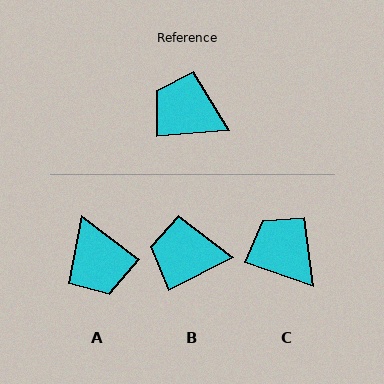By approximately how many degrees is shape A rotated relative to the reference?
Approximately 138 degrees counter-clockwise.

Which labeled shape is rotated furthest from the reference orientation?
A, about 138 degrees away.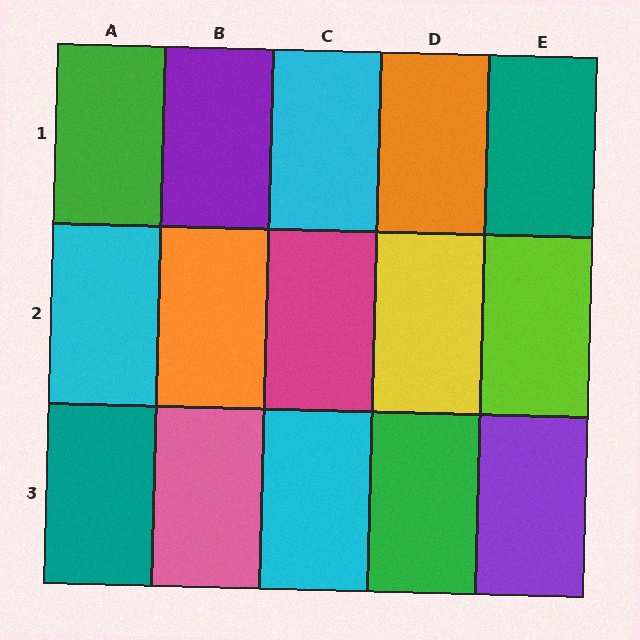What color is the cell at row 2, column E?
Lime.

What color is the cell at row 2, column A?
Cyan.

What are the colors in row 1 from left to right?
Green, purple, cyan, orange, teal.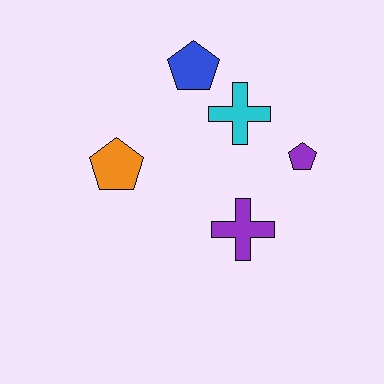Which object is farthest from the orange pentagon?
The purple pentagon is farthest from the orange pentagon.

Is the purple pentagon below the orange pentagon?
No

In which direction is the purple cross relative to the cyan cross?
The purple cross is below the cyan cross.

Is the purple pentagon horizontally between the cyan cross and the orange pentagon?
No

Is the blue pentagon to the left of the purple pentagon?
Yes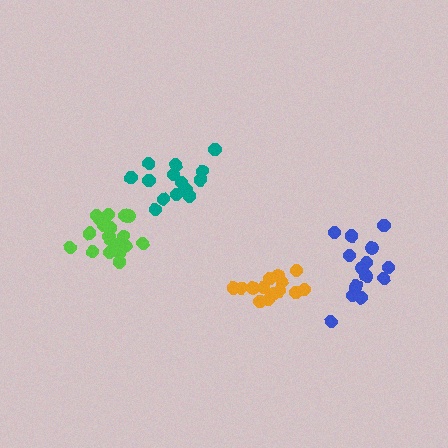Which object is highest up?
The teal cluster is topmost.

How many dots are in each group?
Group 1: 20 dots, Group 2: 14 dots, Group 3: 17 dots, Group 4: 15 dots (66 total).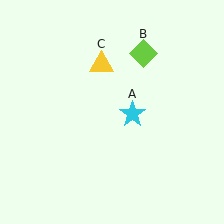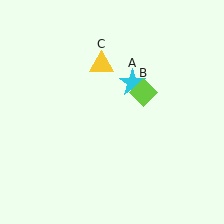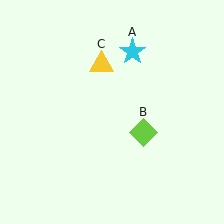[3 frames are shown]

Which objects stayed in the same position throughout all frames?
Yellow triangle (object C) remained stationary.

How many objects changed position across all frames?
2 objects changed position: cyan star (object A), lime diamond (object B).